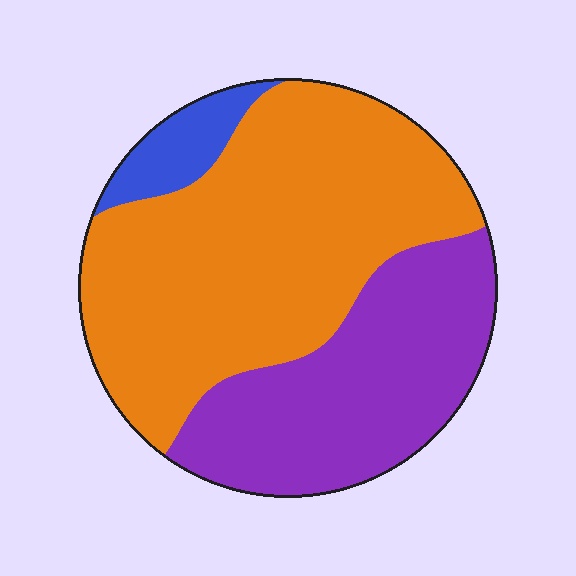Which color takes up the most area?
Orange, at roughly 60%.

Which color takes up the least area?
Blue, at roughly 5%.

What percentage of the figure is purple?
Purple covers 35% of the figure.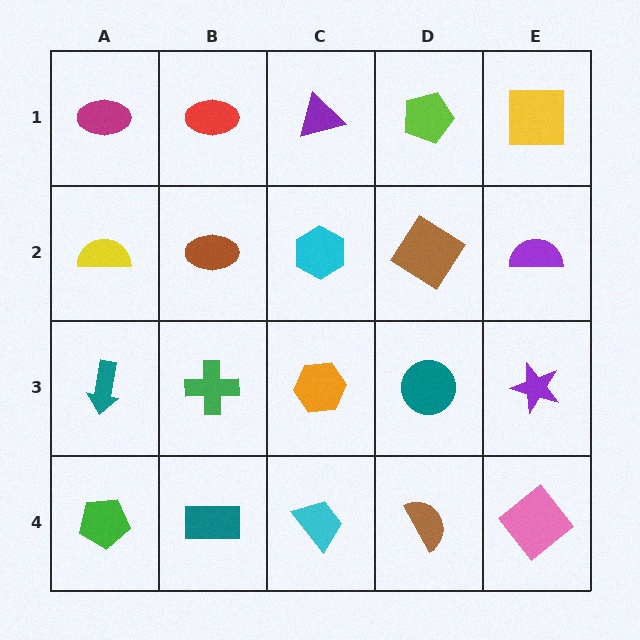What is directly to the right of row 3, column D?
A purple star.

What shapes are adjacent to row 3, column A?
A yellow semicircle (row 2, column A), a green pentagon (row 4, column A), a green cross (row 3, column B).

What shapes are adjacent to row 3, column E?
A purple semicircle (row 2, column E), a pink diamond (row 4, column E), a teal circle (row 3, column D).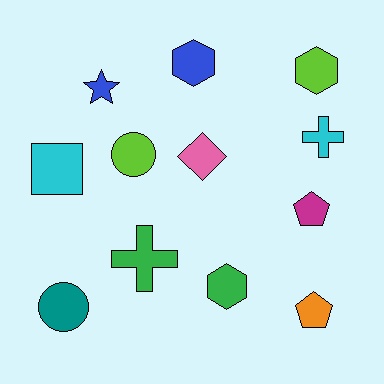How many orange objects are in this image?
There is 1 orange object.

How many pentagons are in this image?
There are 2 pentagons.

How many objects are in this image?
There are 12 objects.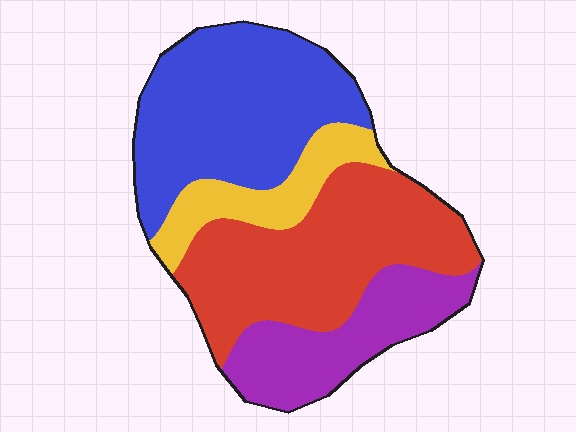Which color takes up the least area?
Yellow, at roughly 10%.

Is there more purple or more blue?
Blue.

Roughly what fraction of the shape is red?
Red takes up about one third (1/3) of the shape.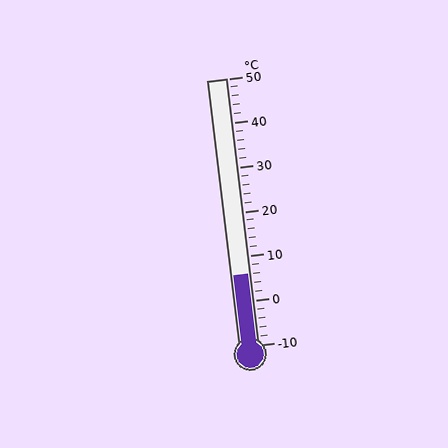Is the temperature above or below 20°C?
The temperature is below 20°C.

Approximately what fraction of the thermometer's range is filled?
The thermometer is filled to approximately 25% of its range.